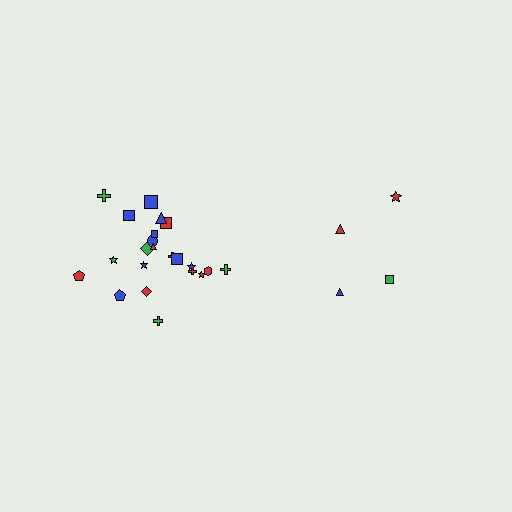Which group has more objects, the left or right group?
The left group.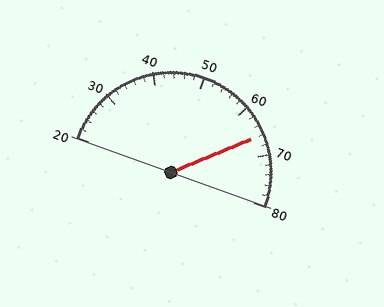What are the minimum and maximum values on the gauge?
The gauge ranges from 20 to 80.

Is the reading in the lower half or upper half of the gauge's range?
The reading is in the upper half of the range (20 to 80).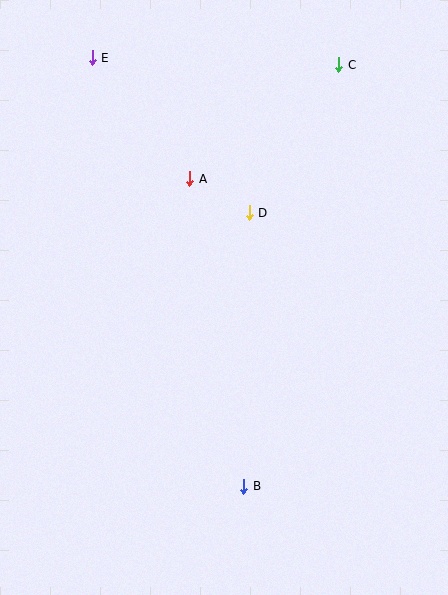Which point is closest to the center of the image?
Point D at (249, 213) is closest to the center.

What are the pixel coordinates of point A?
Point A is at (190, 179).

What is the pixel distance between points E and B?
The distance between E and B is 454 pixels.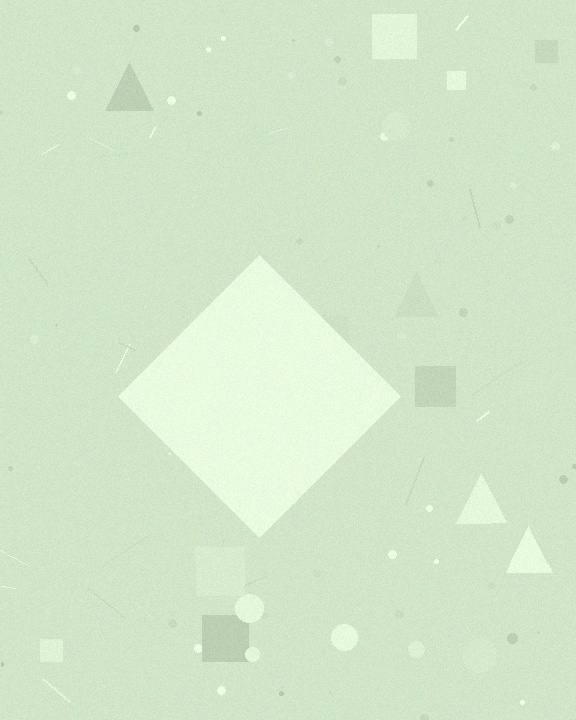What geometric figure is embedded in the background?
A diamond is embedded in the background.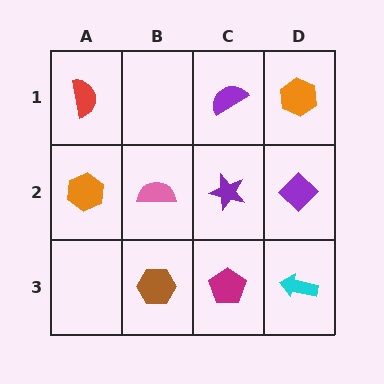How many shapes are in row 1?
3 shapes.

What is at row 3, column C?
A magenta pentagon.